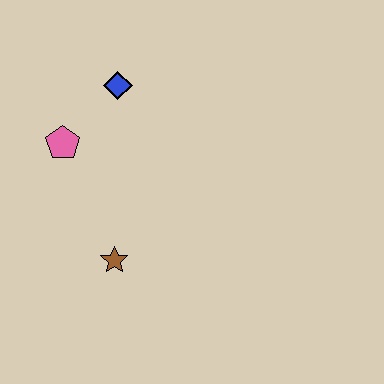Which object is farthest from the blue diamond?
The brown star is farthest from the blue diamond.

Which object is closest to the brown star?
The pink pentagon is closest to the brown star.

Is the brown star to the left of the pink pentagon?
No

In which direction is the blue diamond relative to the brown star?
The blue diamond is above the brown star.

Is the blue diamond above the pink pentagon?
Yes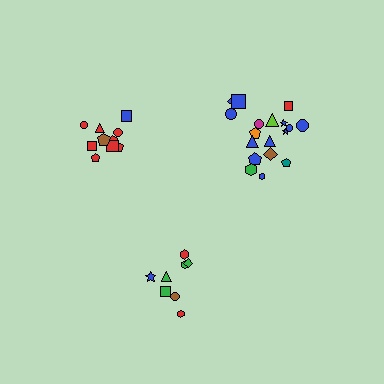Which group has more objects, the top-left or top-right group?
The top-right group.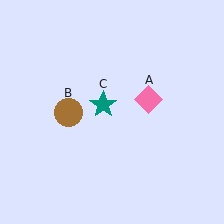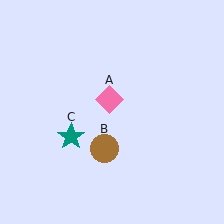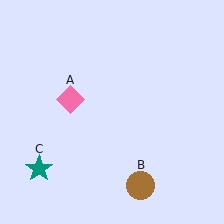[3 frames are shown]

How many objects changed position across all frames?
3 objects changed position: pink diamond (object A), brown circle (object B), teal star (object C).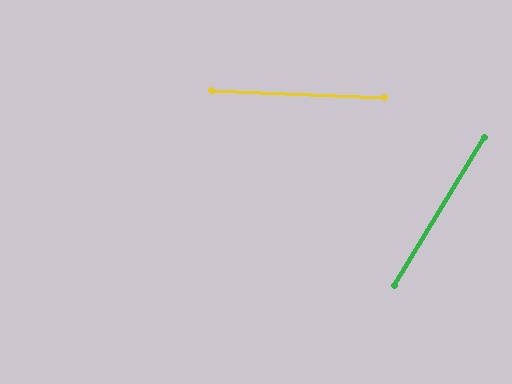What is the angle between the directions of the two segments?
Approximately 61 degrees.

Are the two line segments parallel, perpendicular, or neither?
Neither parallel nor perpendicular — they differ by about 61°.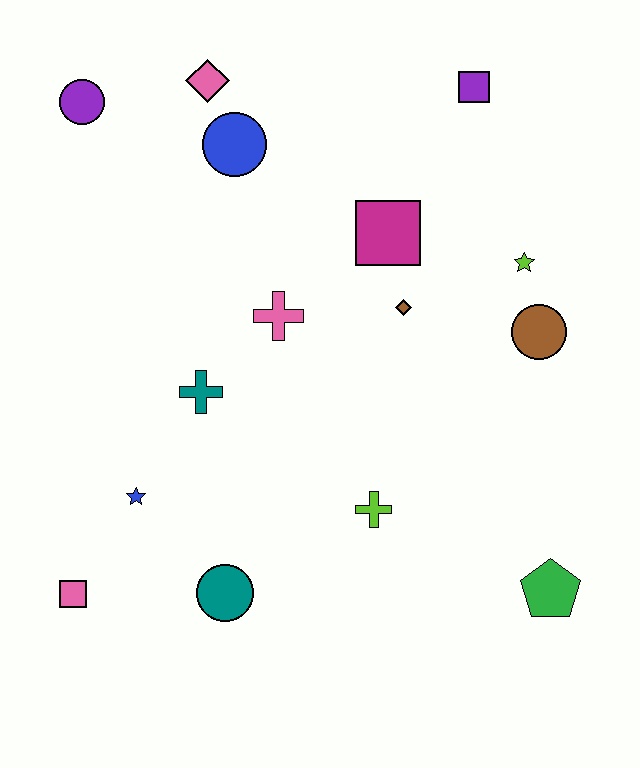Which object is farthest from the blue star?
The purple square is farthest from the blue star.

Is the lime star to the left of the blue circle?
No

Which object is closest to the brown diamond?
The magenta square is closest to the brown diamond.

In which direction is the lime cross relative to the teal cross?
The lime cross is to the right of the teal cross.